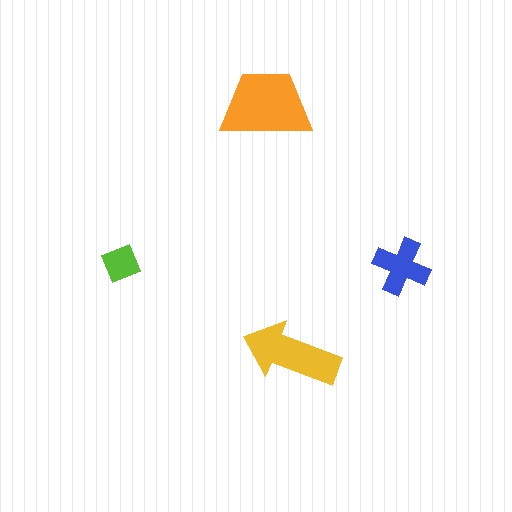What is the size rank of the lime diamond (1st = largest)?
4th.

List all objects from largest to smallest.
The orange trapezoid, the yellow arrow, the blue cross, the lime diamond.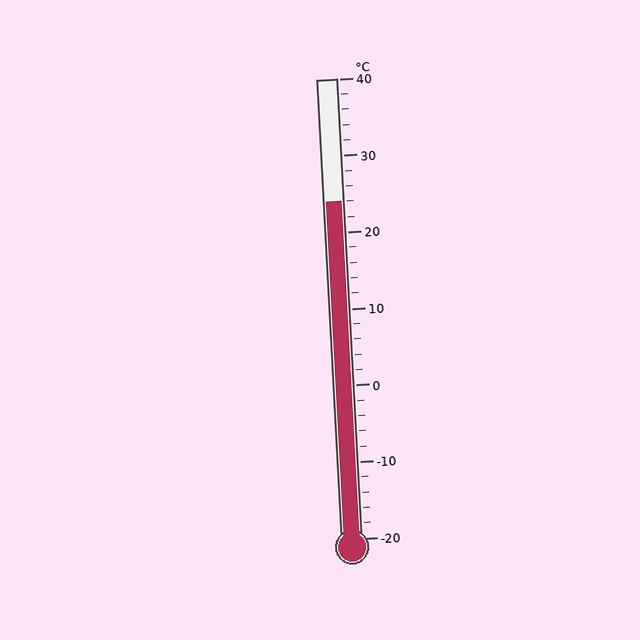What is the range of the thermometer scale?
The thermometer scale ranges from -20°C to 40°C.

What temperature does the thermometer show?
The thermometer shows approximately 24°C.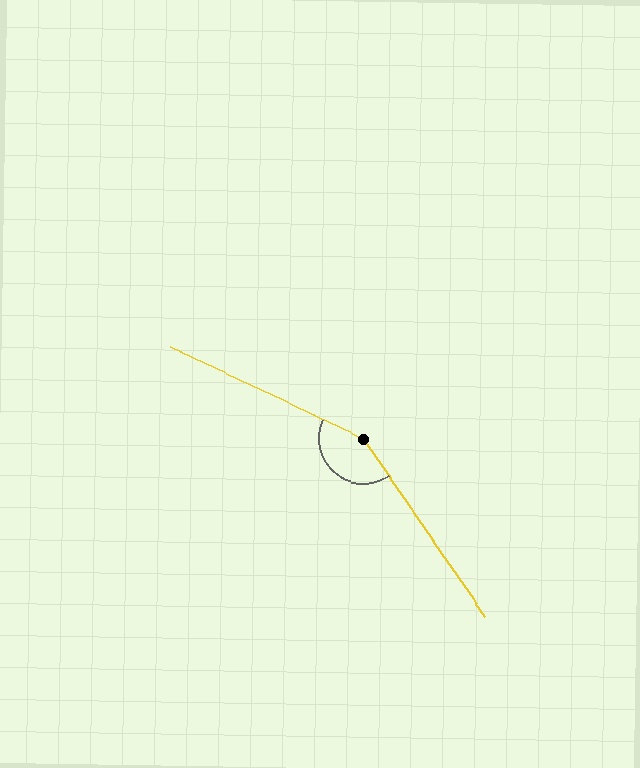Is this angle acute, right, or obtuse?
It is obtuse.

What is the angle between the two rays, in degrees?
Approximately 150 degrees.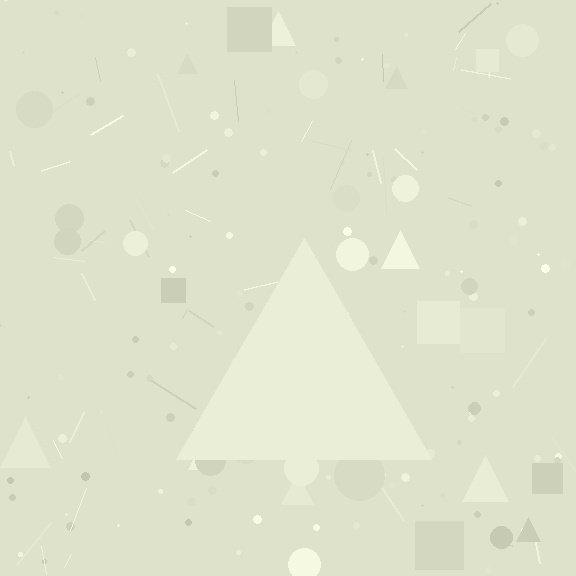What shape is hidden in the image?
A triangle is hidden in the image.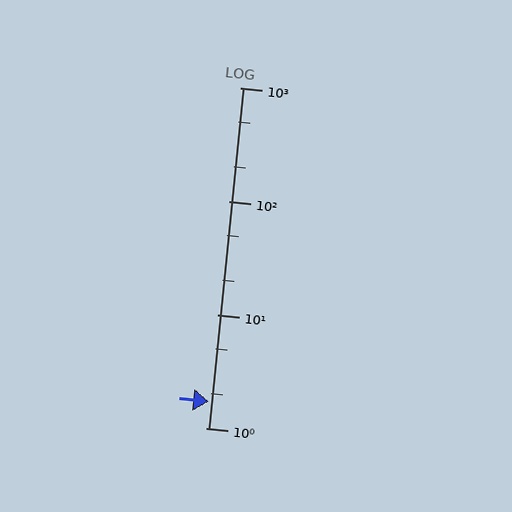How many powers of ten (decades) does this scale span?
The scale spans 3 decades, from 1 to 1000.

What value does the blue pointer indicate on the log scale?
The pointer indicates approximately 1.7.